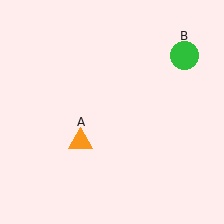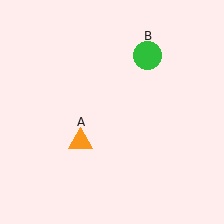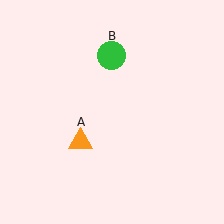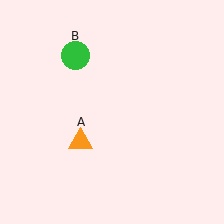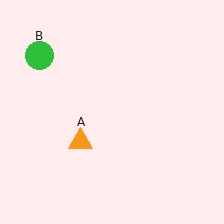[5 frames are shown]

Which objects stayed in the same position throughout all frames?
Orange triangle (object A) remained stationary.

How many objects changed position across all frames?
1 object changed position: green circle (object B).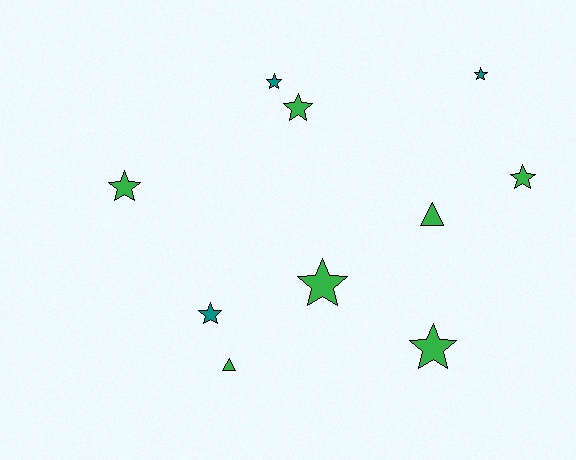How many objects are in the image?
There are 10 objects.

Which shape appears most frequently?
Star, with 8 objects.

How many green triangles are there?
There are 2 green triangles.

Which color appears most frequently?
Green, with 7 objects.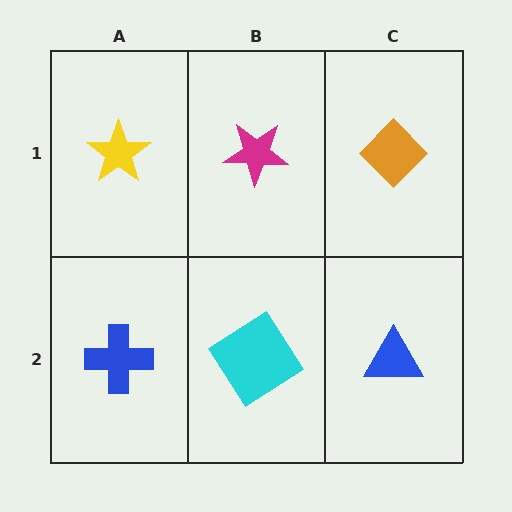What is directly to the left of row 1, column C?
A magenta star.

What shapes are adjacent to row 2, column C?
An orange diamond (row 1, column C), a cyan diamond (row 2, column B).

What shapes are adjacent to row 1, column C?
A blue triangle (row 2, column C), a magenta star (row 1, column B).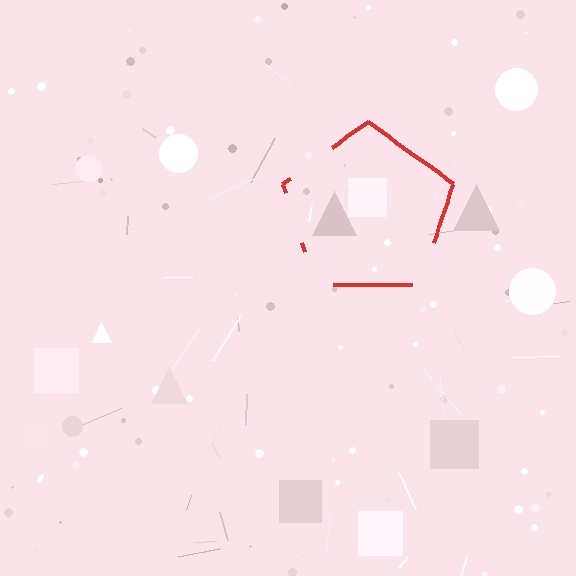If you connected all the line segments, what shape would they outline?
They would outline a pentagon.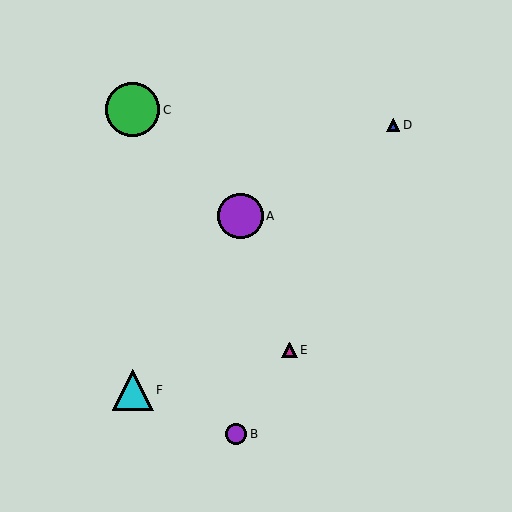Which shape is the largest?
The green circle (labeled C) is the largest.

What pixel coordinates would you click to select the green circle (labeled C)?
Click at (133, 110) to select the green circle C.